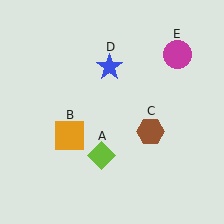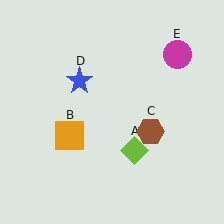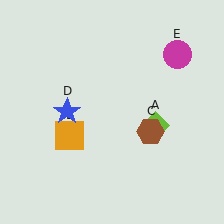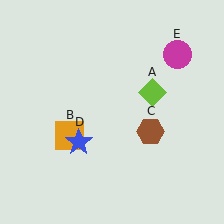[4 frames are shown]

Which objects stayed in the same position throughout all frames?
Orange square (object B) and brown hexagon (object C) and magenta circle (object E) remained stationary.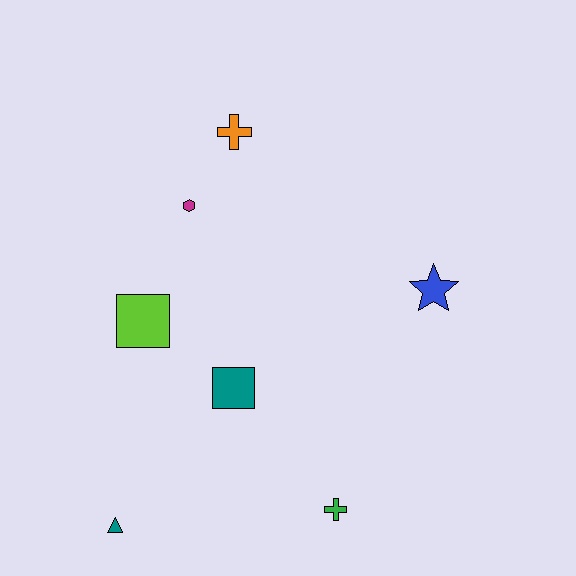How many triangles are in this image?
There is 1 triangle.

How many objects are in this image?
There are 7 objects.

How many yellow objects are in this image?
There are no yellow objects.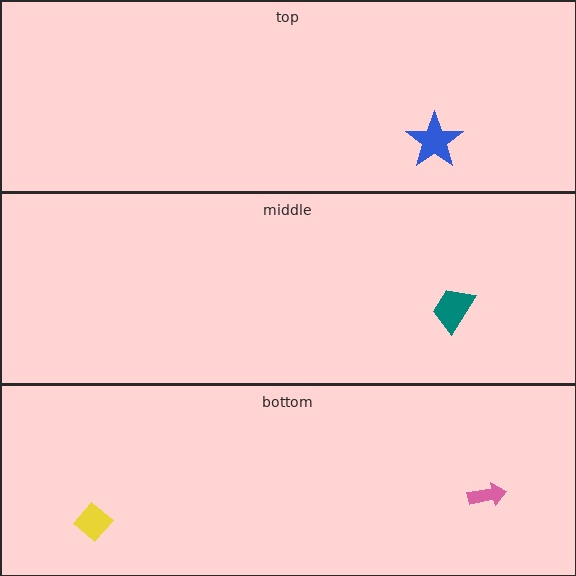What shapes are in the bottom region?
The pink arrow, the yellow diamond.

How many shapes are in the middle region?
1.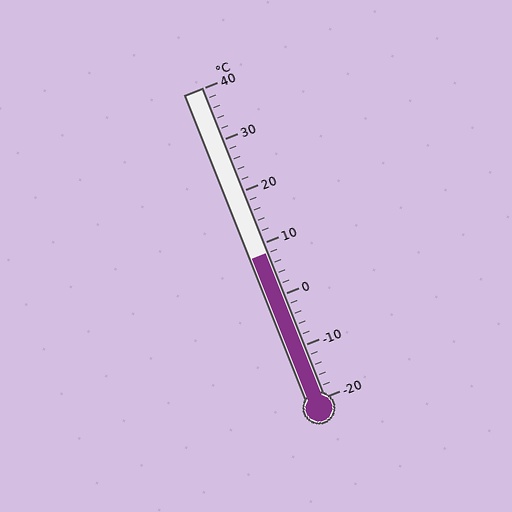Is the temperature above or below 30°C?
The temperature is below 30°C.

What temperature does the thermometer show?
The thermometer shows approximately 8°C.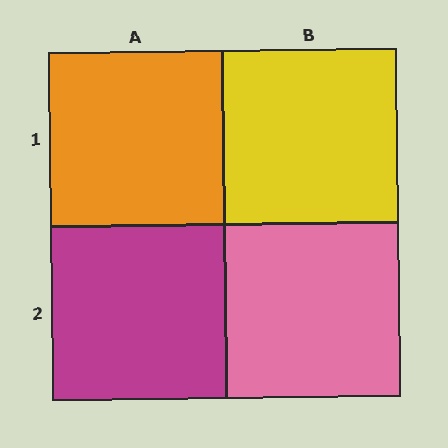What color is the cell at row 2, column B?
Pink.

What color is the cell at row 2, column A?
Magenta.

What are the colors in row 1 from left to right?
Orange, yellow.